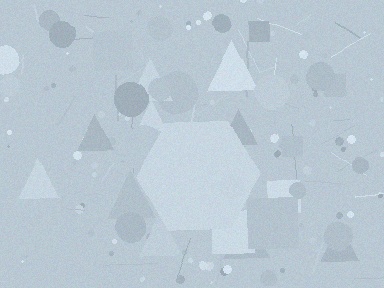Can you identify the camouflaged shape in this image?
The camouflaged shape is a hexagon.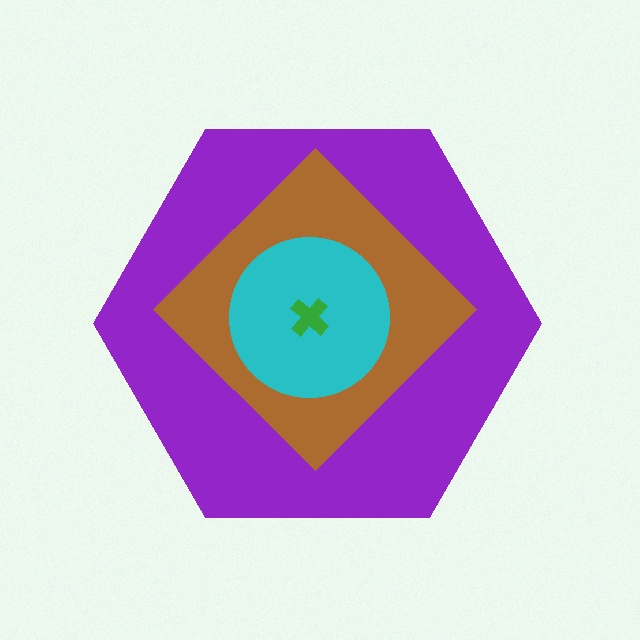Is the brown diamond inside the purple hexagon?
Yes.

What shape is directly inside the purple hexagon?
The brown diamond.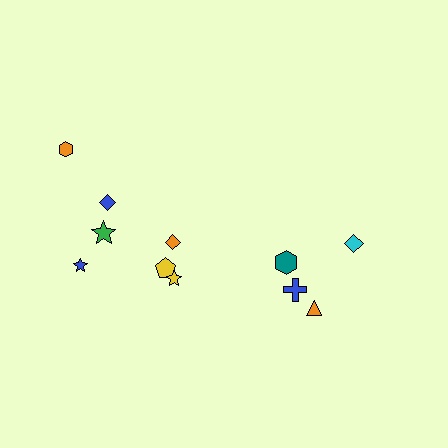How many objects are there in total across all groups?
There are 11 objects.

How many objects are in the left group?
There are 7 objects.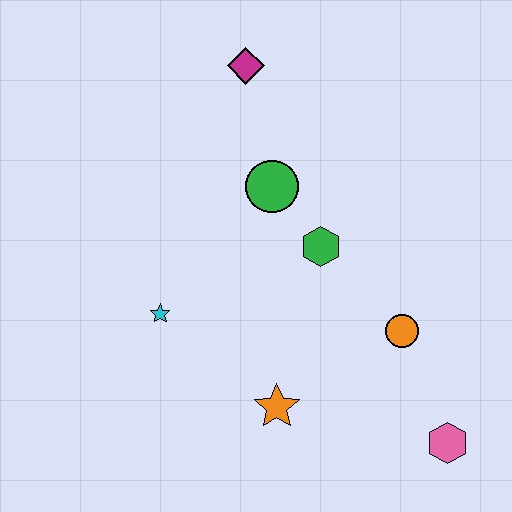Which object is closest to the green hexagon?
The green circle is closest to the green hexagon.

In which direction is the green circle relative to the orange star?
The green circle is above the orange star.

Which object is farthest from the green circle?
The pink hexagon is farthest from the green circle.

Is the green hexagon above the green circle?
No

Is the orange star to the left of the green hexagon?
Yes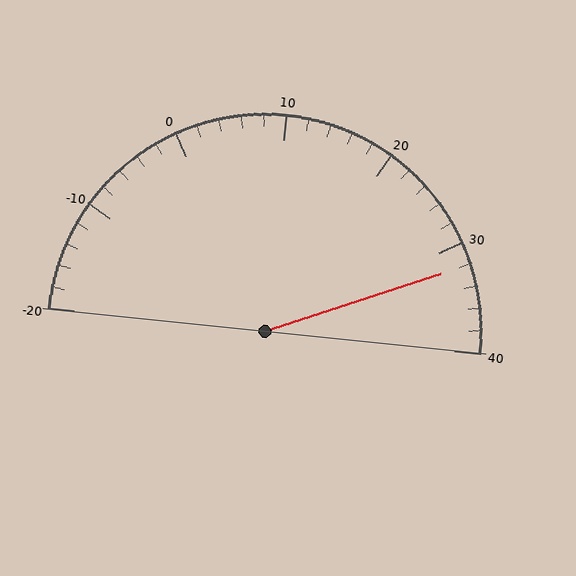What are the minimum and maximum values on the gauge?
The gauge ranges from -20 to 40.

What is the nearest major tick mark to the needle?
The nearest major tick mark is 30.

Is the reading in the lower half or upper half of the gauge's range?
The reading is in the upper half of the range (-20 to 40).